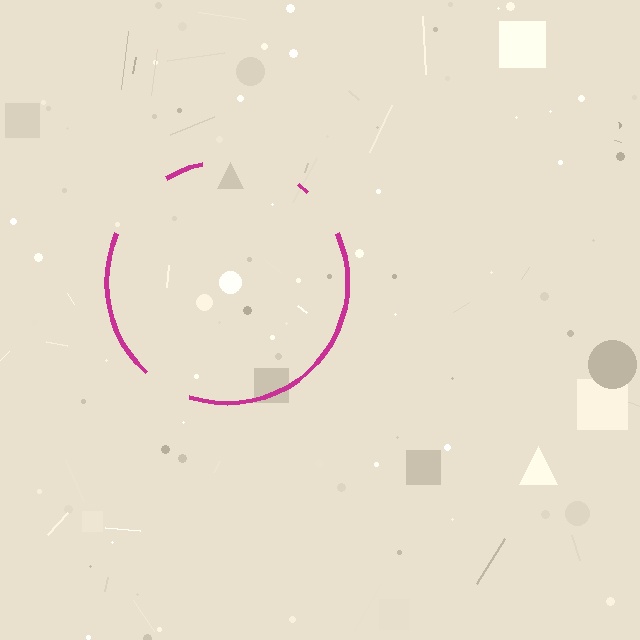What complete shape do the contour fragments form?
The contour fragments form a circle.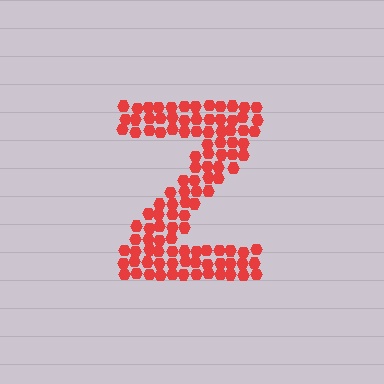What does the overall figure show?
The overall figure shows the letter Z.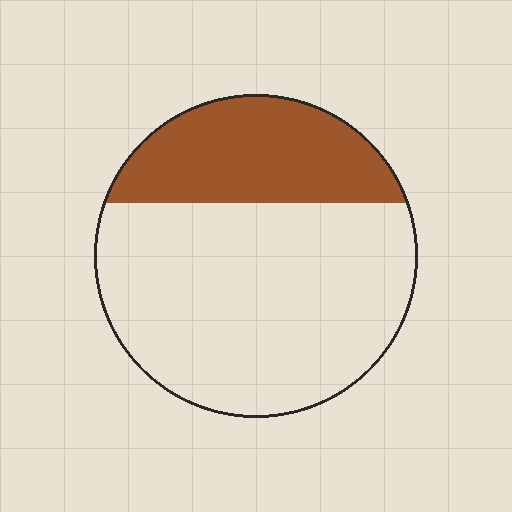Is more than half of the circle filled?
No.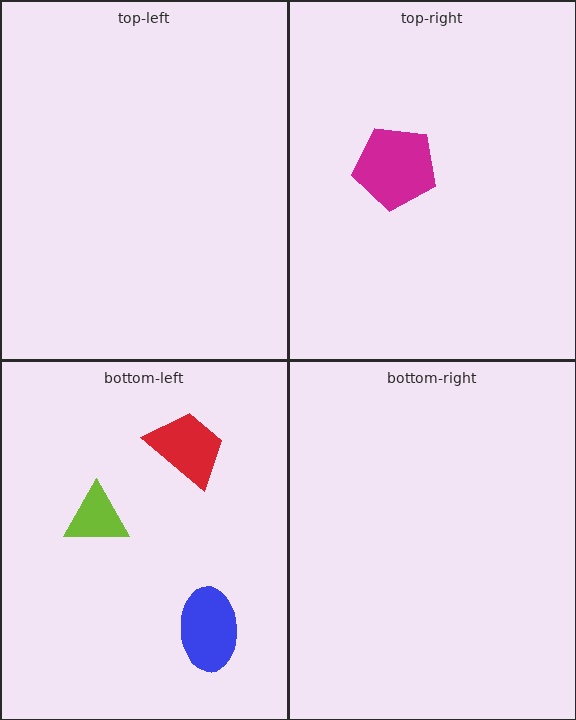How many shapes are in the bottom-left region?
3.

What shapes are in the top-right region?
The magenta pentagon.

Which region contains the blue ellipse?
The bottom-left region.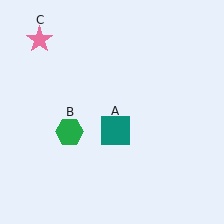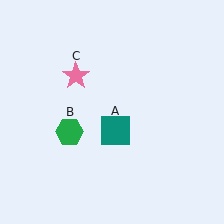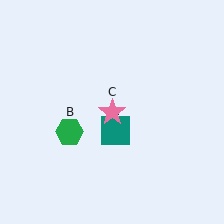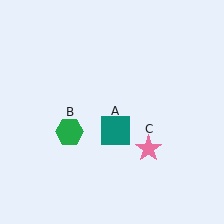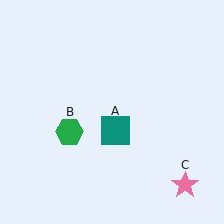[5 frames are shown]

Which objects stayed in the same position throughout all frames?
Teal square (object A) and green hexagon (object B) remained stationary.